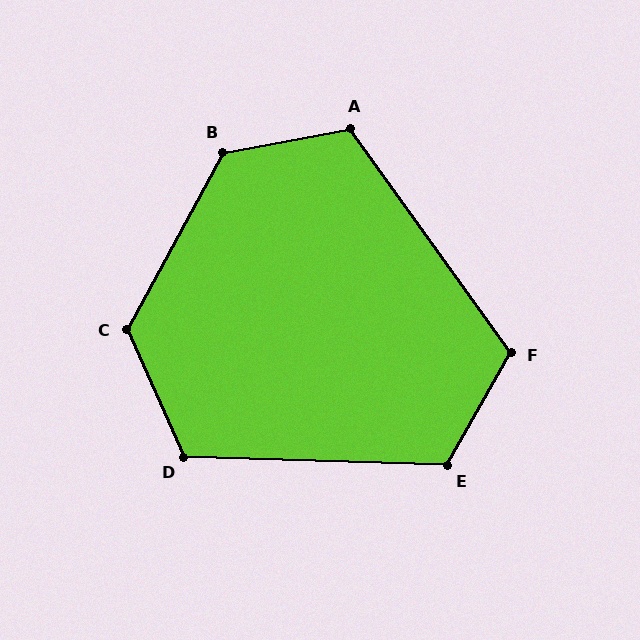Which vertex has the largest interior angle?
B, at approximately 129 degrees.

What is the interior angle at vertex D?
Approximately 116 degrees (obtuse).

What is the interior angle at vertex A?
Approximately 115 degrees (obtuse).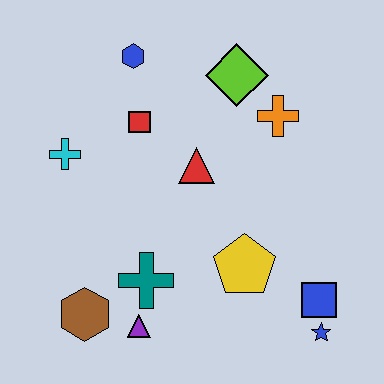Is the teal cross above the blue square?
Yes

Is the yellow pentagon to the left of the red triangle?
No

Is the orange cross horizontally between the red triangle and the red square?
No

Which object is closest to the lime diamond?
The orange cross is closest to the lime diamond.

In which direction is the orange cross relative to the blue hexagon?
The orange cross is to the right of the blue hexagon.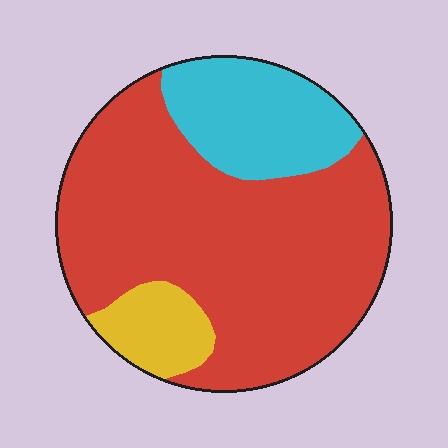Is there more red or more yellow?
Red.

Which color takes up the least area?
Yellow, at roughly 10%.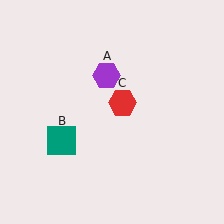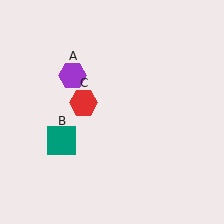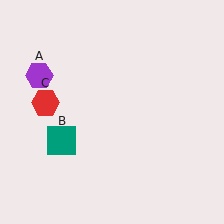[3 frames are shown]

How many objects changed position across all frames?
2 objects changed position: purple hexagon (object A), red hexagon (object C).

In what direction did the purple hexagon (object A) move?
The purple hexagon (object A) moved left.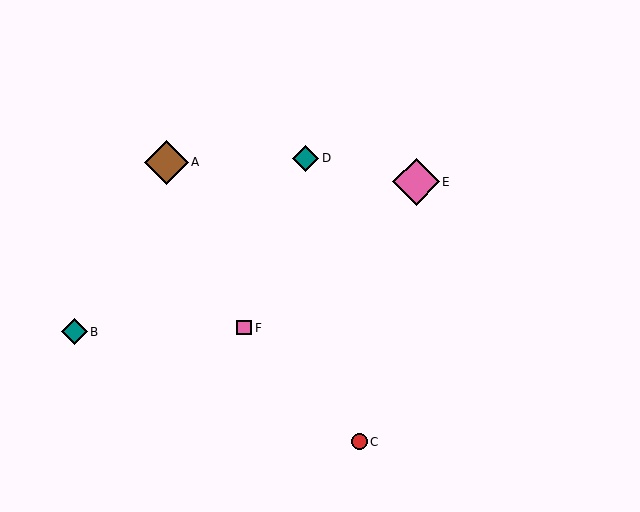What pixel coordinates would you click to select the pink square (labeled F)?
Click at (244, 328) to select the pink square F.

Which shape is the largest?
The pink diamond (labeled E) is the largest.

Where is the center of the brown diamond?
The center of the brown diamond is at (166, 162).